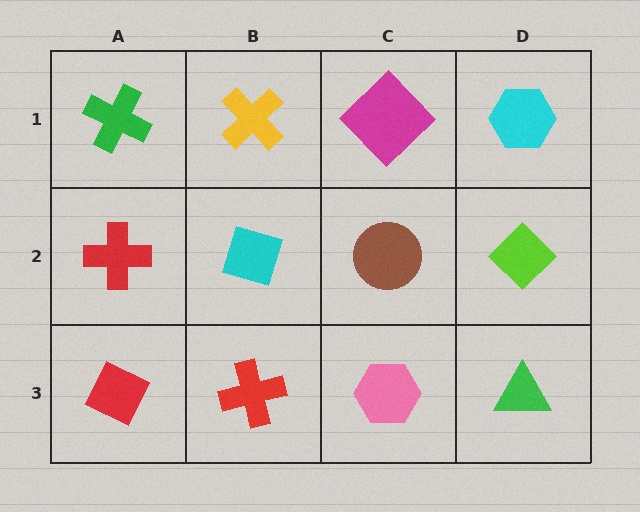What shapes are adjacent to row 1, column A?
A red cross (row 2, column A), a yellow cross (row 1, column B).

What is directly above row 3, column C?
A brown circle.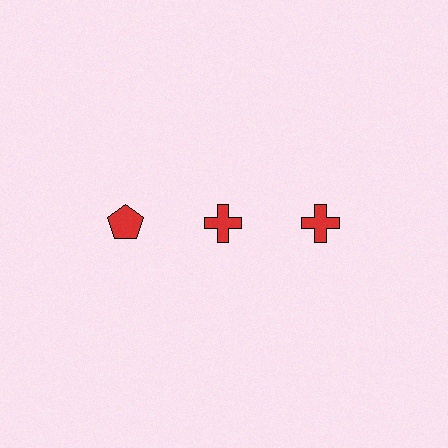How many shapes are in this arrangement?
There are 3 shapes arranged in a grid pattern.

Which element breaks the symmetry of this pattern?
The red pentagon in the top row, leftmost column breaks the symmetry. All other shapes are red crosses.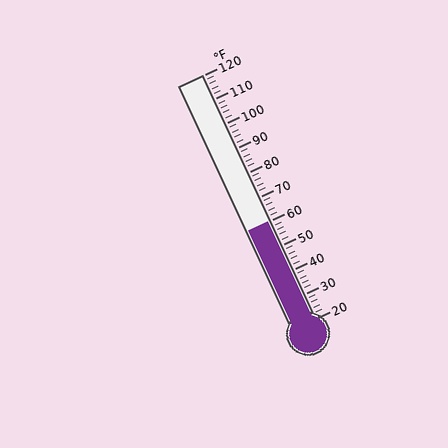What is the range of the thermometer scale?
The thermometer scale ranges from 20°F to 120°F.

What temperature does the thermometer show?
The thermometer shows approximately 60°F.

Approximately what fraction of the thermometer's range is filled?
The thermometer is filled to approximately 40% of its range.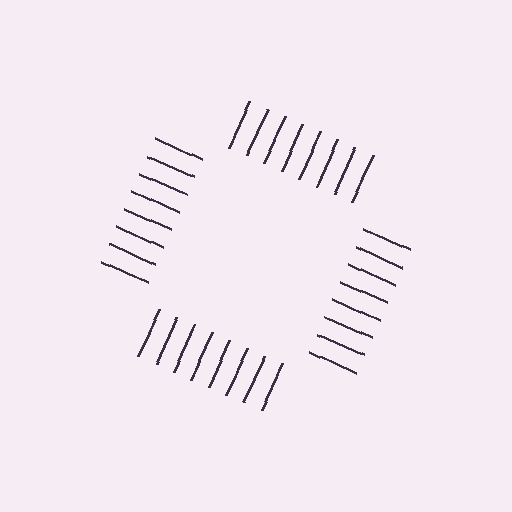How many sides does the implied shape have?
4 sides — the line-ends trace a square.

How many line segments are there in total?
32 — 8 along each of the 4 edges.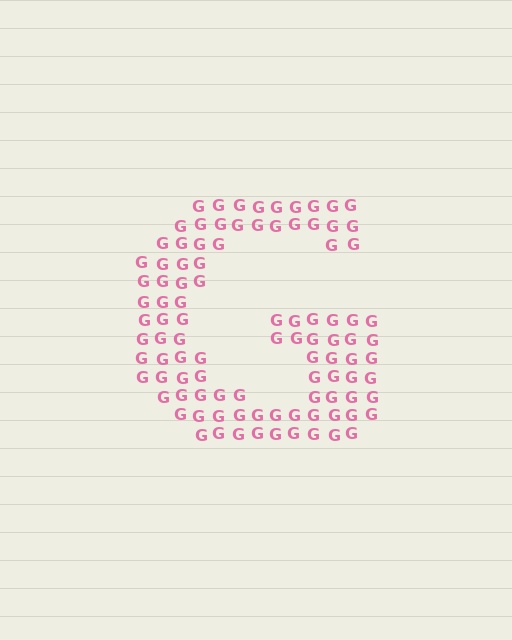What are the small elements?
The small elements are letter G's.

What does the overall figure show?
The overall figure shows the letter G.